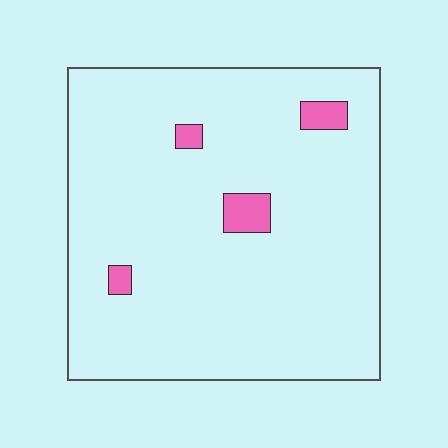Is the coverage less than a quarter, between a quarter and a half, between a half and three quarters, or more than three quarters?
Less than a quarter.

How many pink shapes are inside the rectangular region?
4.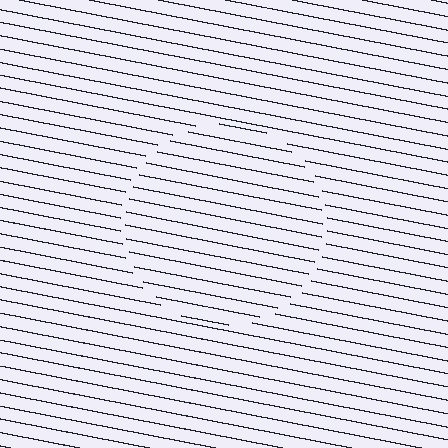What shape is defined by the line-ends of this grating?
An illusory circle. The interior of the shape contains the same grating, shifted by half a period — the contour is defined by the phase discontinuity where line-ends from the inner and outer gratings abut.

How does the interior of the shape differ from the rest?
The interior of the shape contains the same grating, shifted by half a period — the contour is defined by the phase discontinuity where line-ends from the inner and outer gratings abut.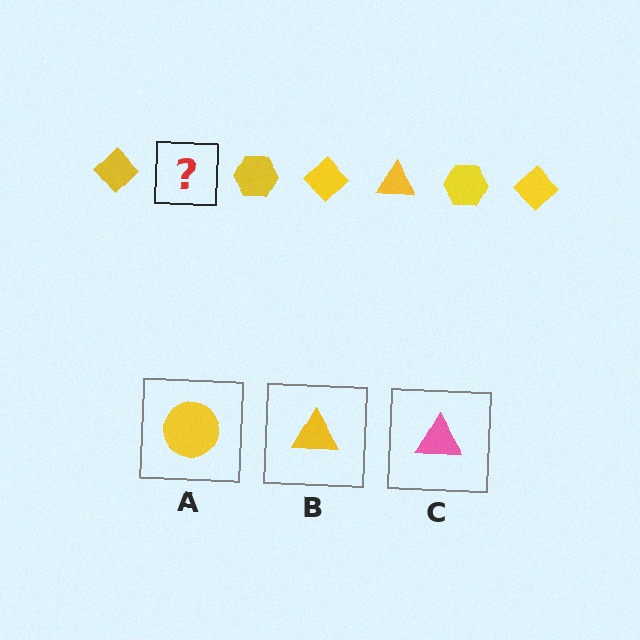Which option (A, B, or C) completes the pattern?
B.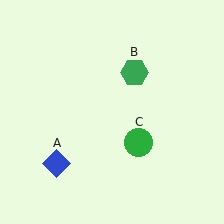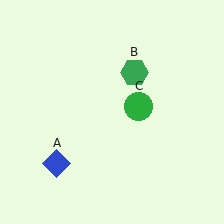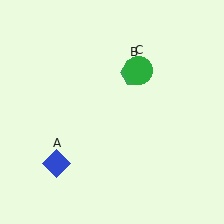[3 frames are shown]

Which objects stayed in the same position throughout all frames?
Blue diamond (object A) and green hexagon (object B) remained stationary.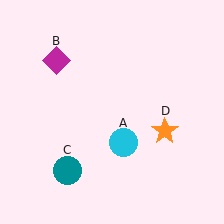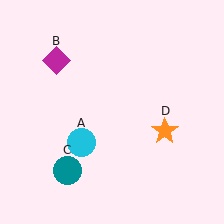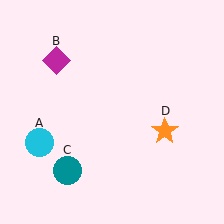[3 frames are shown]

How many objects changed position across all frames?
1 object changed position: cyan circle (object A).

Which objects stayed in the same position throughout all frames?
Magenta diamond (object B) and teal circle (object C) and orange star (object D) remained stationary.